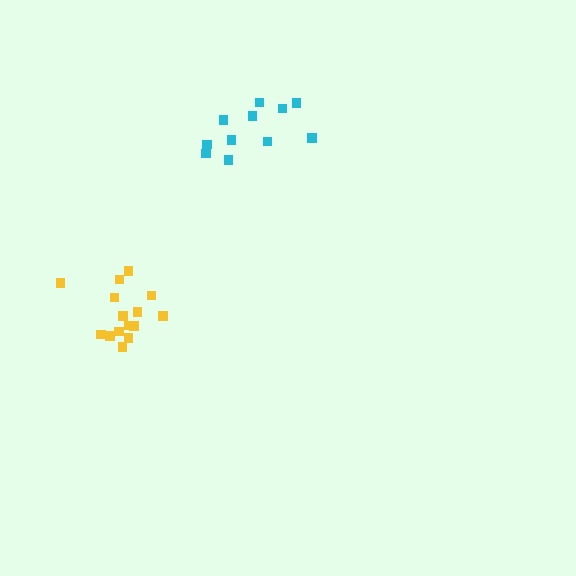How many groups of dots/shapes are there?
There are 2 groups.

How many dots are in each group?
Group 1: 15 dots, Group 2: 11 dots (26 total).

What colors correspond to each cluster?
The clusters are colored: yellow, cyan.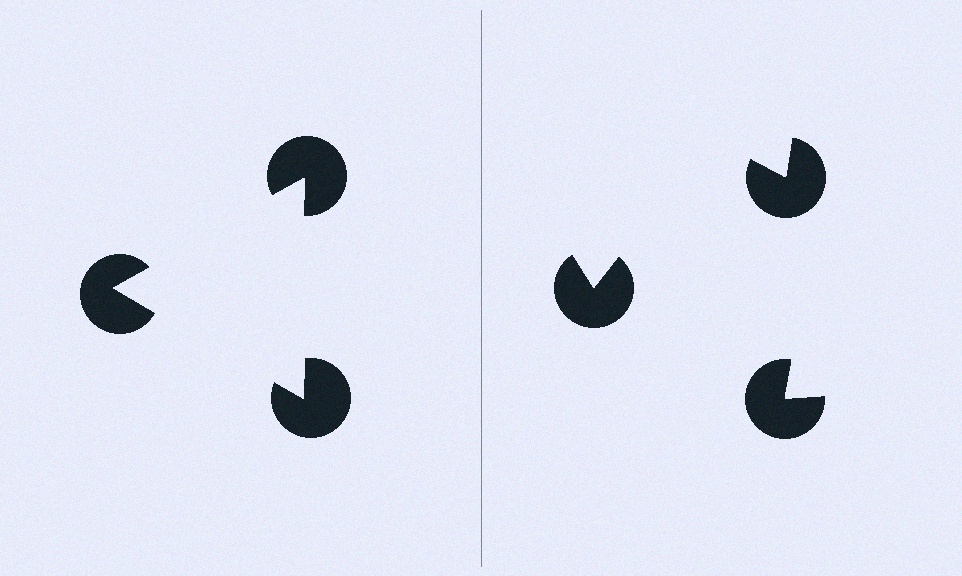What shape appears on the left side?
An illusory triangle.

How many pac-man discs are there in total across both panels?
6 — 3 on each side.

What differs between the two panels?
The pac-man discs are positioned identically on both sides; only the wedge orientations differ. On the left they align to a triangle; on the right they are misaligned.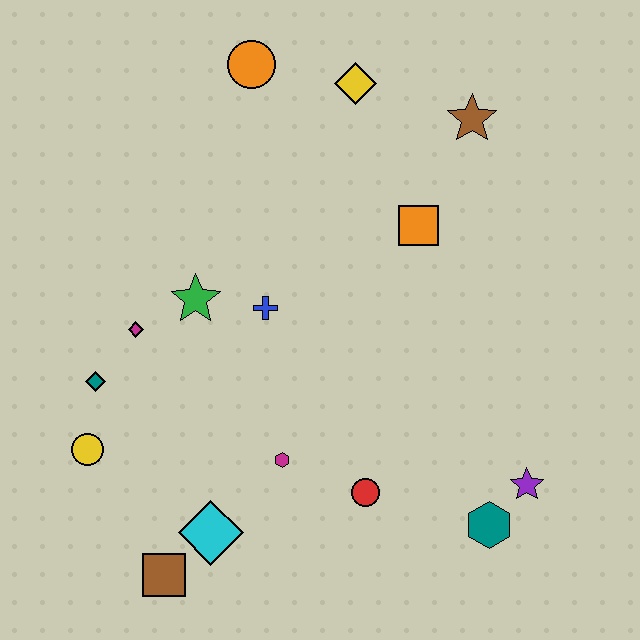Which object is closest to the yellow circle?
The teal diamond is closest to the yellow circle.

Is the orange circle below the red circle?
No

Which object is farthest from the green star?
The purple star is farthest from the green star.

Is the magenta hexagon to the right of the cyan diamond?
Yes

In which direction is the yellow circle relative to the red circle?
The yellow circle is to the left of the red circle.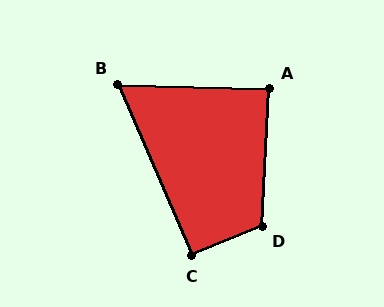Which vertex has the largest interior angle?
D, at approximately 115 degrees.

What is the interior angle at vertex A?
Approximately 89 degrees (approximately right).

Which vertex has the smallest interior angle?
B, at approximately 65 degrees.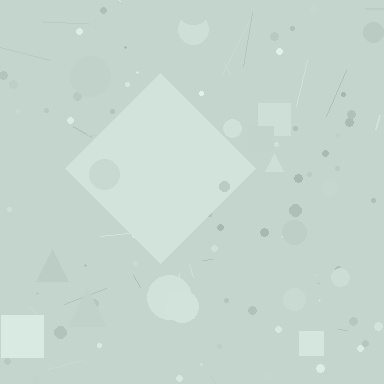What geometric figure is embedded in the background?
A diamond is embedded in the background.